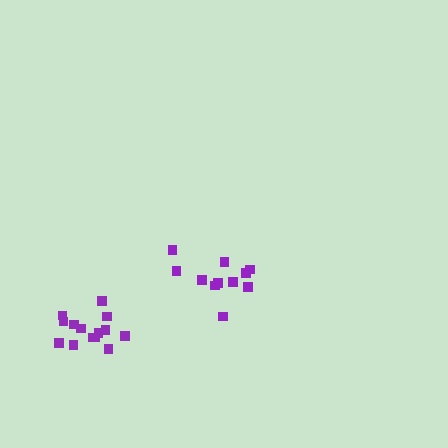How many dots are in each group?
Group 1: 14 dots, Group 2: 11 dots (25 total).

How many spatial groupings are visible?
There are 2 spatial groupings.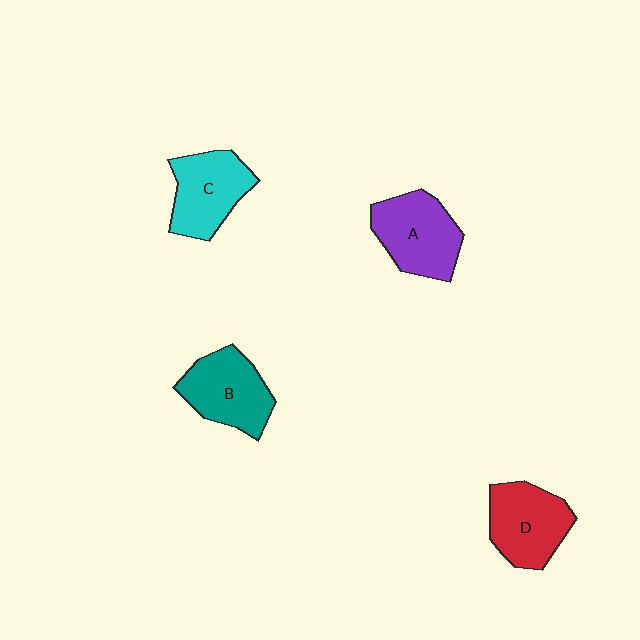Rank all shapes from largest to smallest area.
From largest to smallest: A (purple), B (teal), D (red), C (cyan).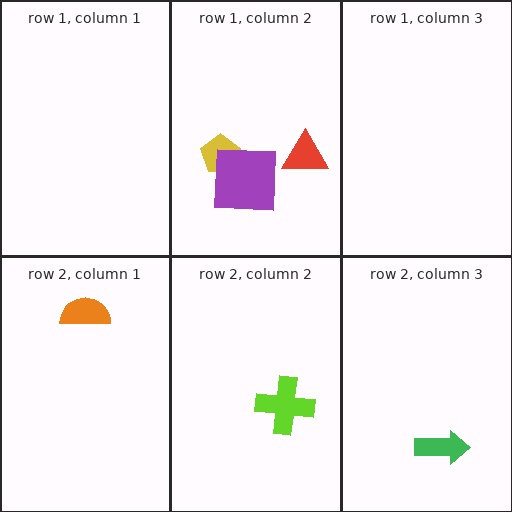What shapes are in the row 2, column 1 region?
The orange semicircle.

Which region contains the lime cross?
The row 2, column 2 region.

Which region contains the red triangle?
The row 1, column 2 region.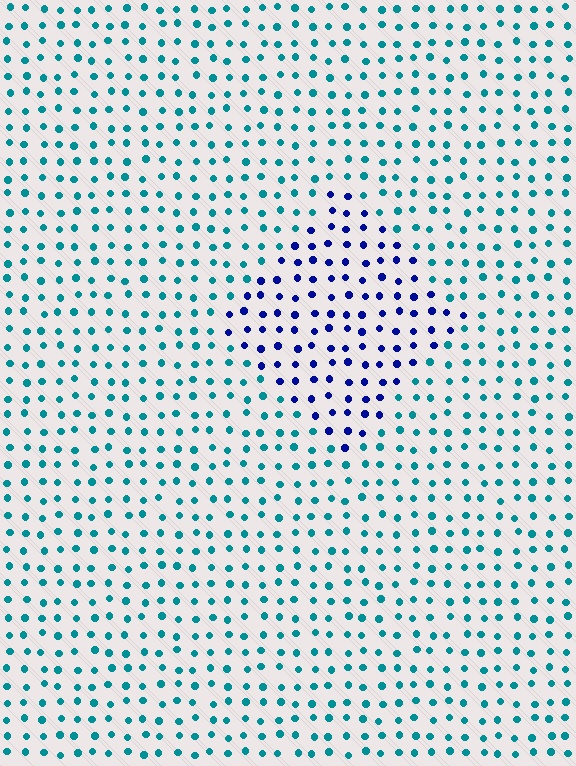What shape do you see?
I see a diamond.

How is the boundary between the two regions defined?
The boundary is defined purely by a slight shift in hue (about 53 degrees). Spacing, size, and orientation are identical on both sides.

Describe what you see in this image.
The image is filled with small teal elements in a uniform arrangement. A diamond-shaped region is visible where the elements are tinted to a slightly different hue, forming a subtle color boundary.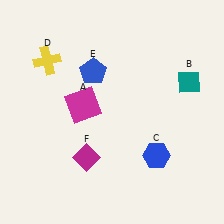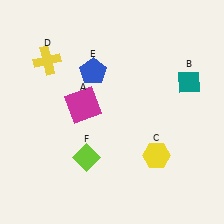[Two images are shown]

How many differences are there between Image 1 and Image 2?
There are 2 differences between the two images.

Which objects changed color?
C changed from blue to yellow. F changed from magenta to lime.